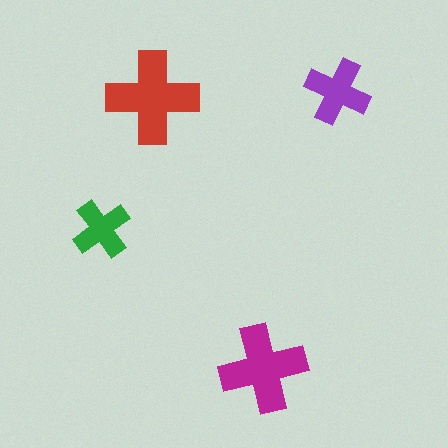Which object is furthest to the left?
The green cross is leftmost.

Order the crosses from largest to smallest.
the red one, the magenta one, the purple one, the green one.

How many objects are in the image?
There are 4 objects in the image.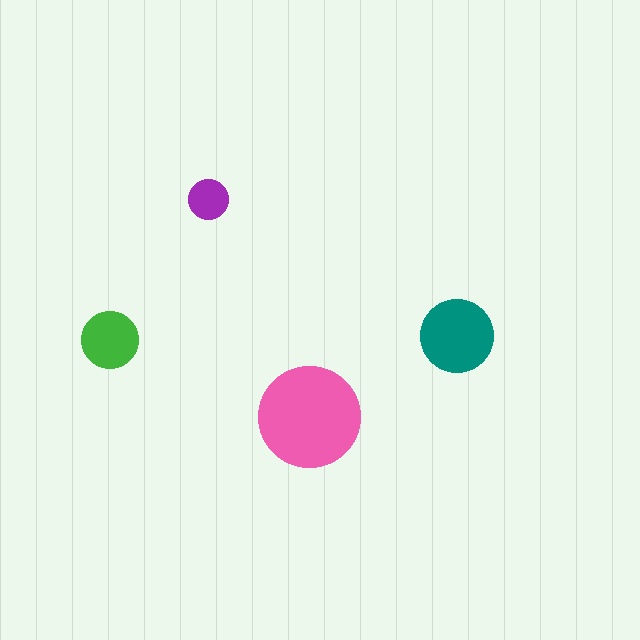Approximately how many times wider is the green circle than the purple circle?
About 1.5 times wider.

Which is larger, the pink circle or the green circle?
The pink one.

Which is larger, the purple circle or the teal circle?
The teal one.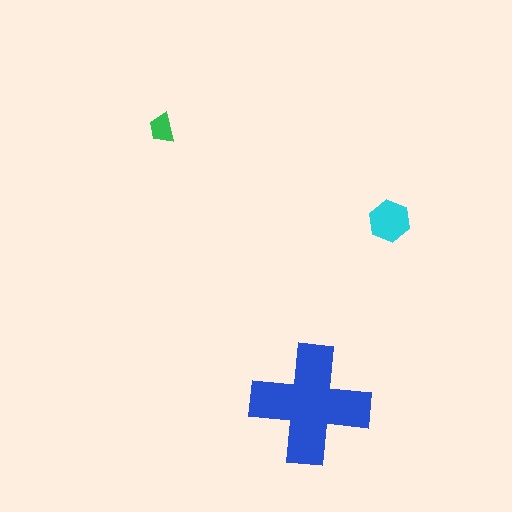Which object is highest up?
The green trapezoid is topmost.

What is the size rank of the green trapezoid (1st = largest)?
3rd.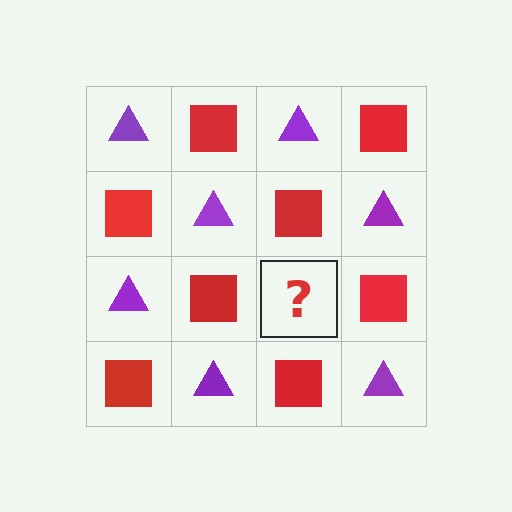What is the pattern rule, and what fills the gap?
The rule is that it alternates purple triangle and red square in a checkerboard pattern. The gap should be filled with a purple triangle.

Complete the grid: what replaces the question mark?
The question mark should be replaced with a purple triangle.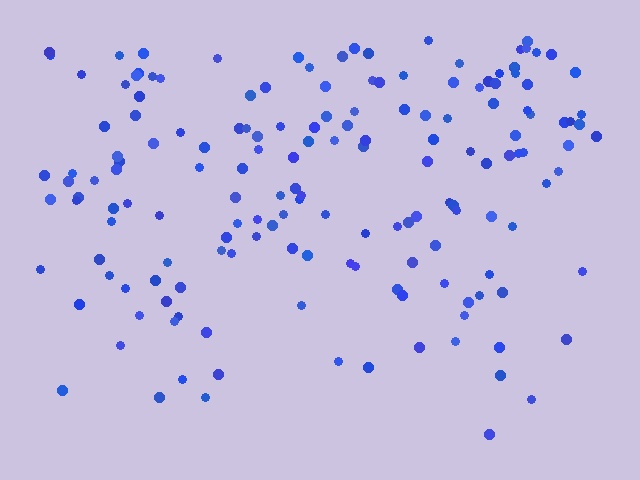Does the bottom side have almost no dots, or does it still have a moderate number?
Still a moderate number, just noticeably fewer than the top.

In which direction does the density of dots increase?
From bottom to top, with the top side densest.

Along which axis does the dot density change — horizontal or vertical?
Vertical.